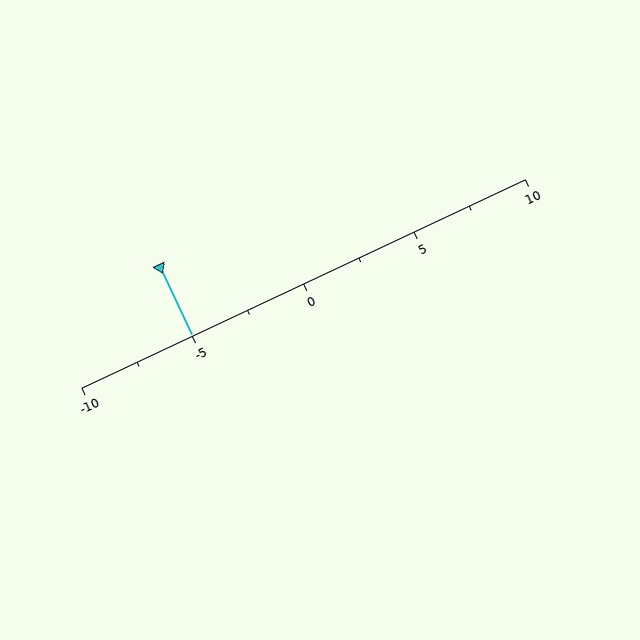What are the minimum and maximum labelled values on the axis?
The axis runs from -10 to 10.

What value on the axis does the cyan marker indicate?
The marker indicates approximately -5.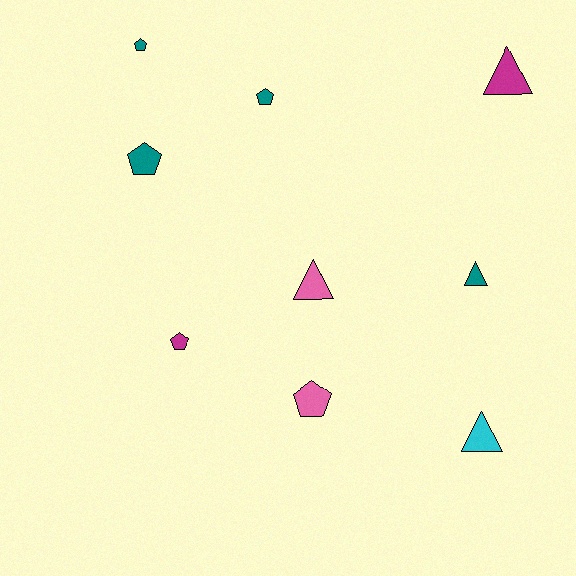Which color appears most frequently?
Teal, with 4 objects.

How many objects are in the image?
There are 9 objects.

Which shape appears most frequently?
Pentagon, with 5 objects.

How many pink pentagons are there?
There is 1 pink pentagon.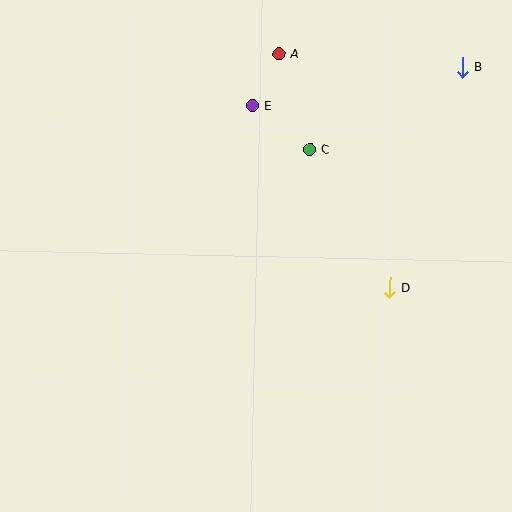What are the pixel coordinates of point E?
Point E is at (253, 106).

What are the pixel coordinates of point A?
Point A is at (279, 54).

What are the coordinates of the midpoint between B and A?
The midpoint between B and A is at (371, 60).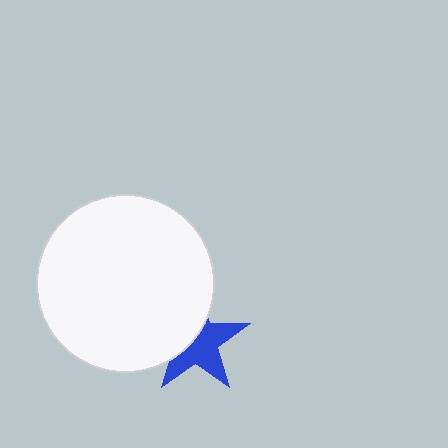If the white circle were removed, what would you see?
You would see the complete blue star.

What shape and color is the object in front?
The object in front is a white circle.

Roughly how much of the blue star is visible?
About half of it is visible (roughly 57%).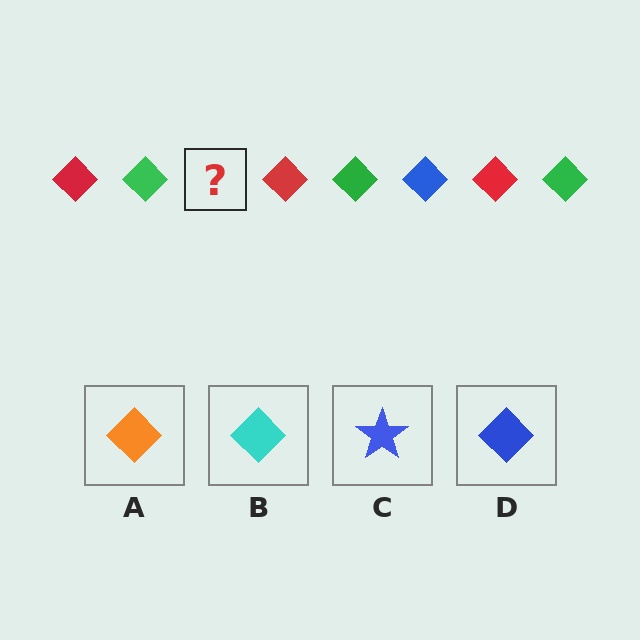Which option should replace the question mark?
Option D.